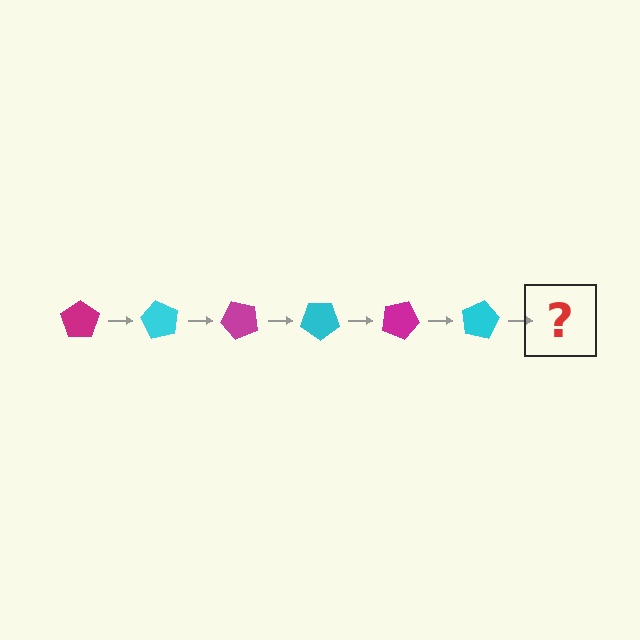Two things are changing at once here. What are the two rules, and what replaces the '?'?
The two rules are that it rotates 60 degrees each step and the color cycles through magenta and cyan. The '?' should be a magenta pentagon, rotated 360 degrees from the start.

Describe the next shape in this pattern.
It should be a magenta pentagon, rotated 360 degrees from the start.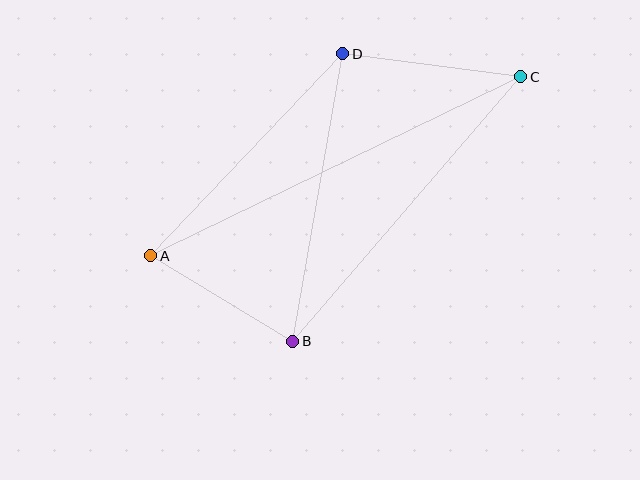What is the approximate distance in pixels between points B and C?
The distance between B and C is approximately 349 pixels.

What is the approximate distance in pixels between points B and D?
The distance between B and D is approximately 292 pixels.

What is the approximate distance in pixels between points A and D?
The distance between A and D is approximately 279 pixels.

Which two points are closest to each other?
Points A and B are closest to each other.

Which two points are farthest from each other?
Points A and C are farthest from each other.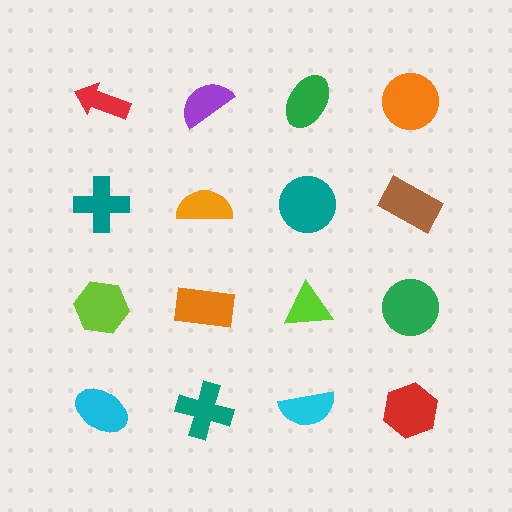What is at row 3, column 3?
A lime triangle.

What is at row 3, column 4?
A green circle.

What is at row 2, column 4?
A brown rectangle.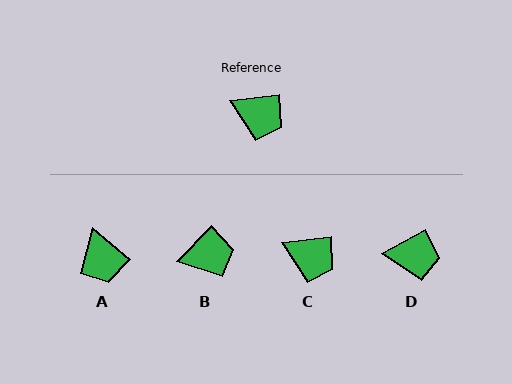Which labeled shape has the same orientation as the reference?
C.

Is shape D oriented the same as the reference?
No, it is off by about 22 degrees.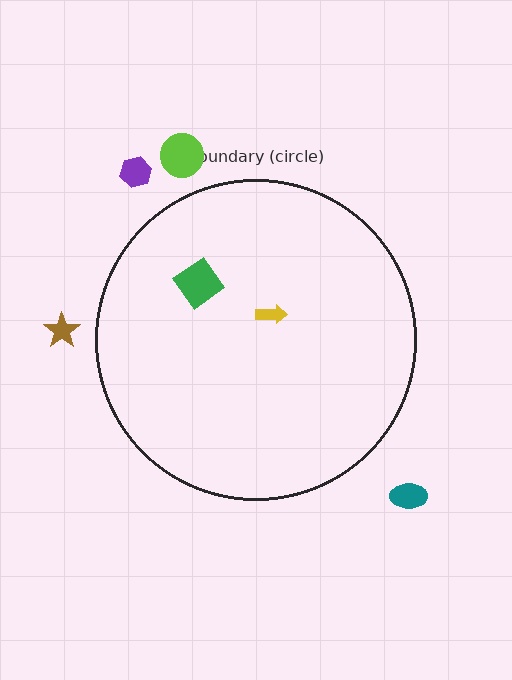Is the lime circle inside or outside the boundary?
Outside.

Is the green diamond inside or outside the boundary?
Inside.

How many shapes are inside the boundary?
2 inside, 4 outside.